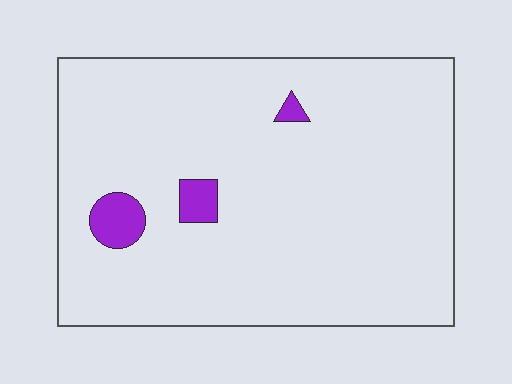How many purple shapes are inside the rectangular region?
3.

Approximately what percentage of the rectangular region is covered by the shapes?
Approximately 5%.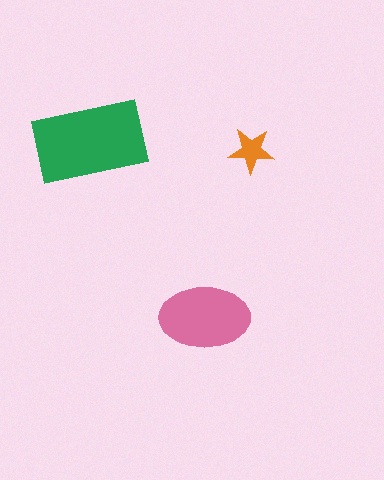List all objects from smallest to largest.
The orange star, the pink ellipse, the green rectangle.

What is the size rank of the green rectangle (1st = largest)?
1st.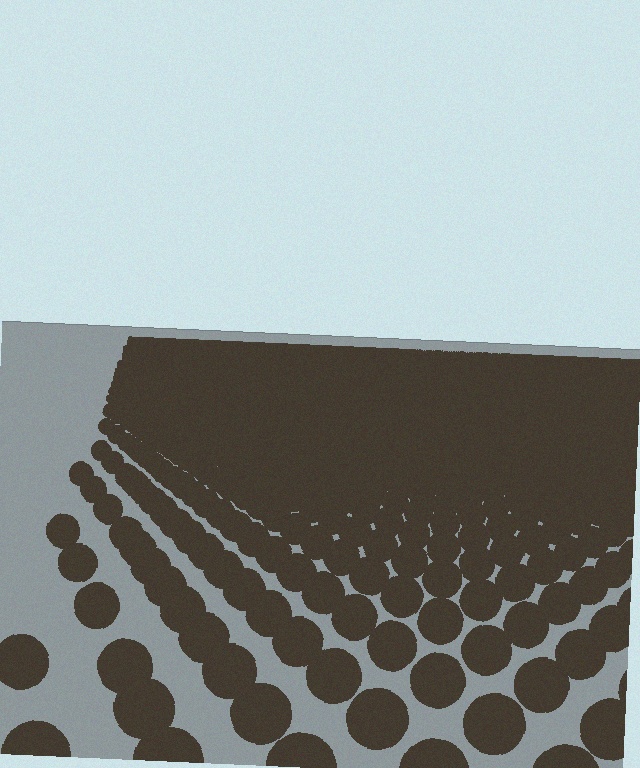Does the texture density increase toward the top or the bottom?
Density increases toward the top.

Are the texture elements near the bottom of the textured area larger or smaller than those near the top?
Larger. Near the bottom, elements are closer to the viewer and appear at a bigger on-screen size.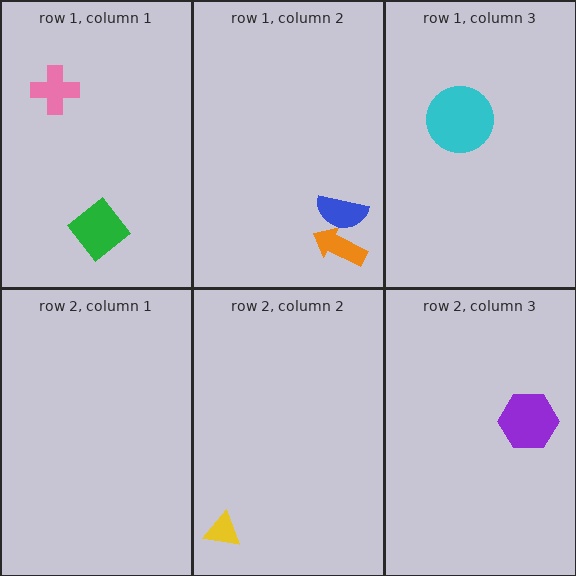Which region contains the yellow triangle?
The row 2, column 2 region.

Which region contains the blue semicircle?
The row 1, column 2 region.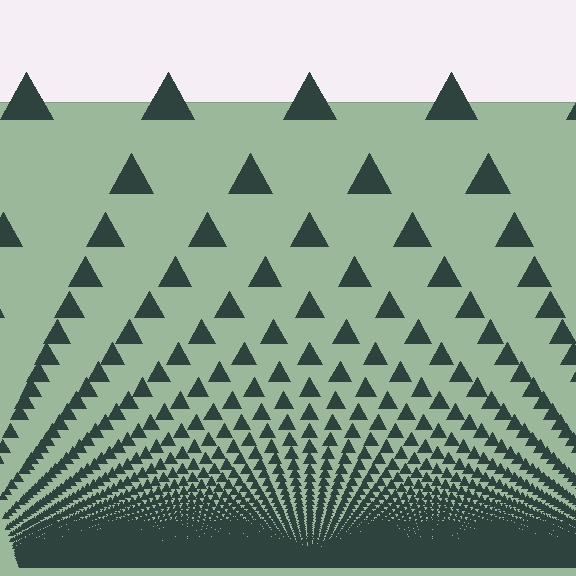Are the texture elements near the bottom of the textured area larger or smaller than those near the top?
Smaller. The gradient is inverted — elements near the bottom are smaller and denser.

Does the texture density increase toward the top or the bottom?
Density increases toward the bottom.